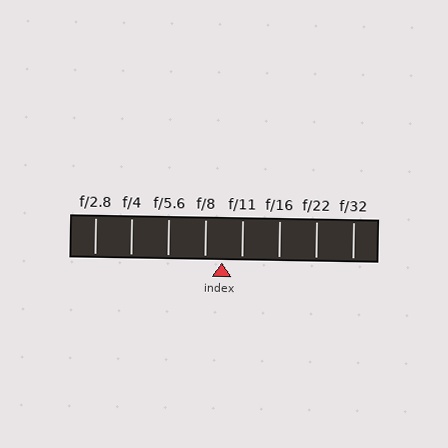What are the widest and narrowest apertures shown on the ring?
The widest aperture shown is f/2.8 and the narrowest is f/32.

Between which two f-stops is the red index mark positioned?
The index mark is between f/8 and f/11.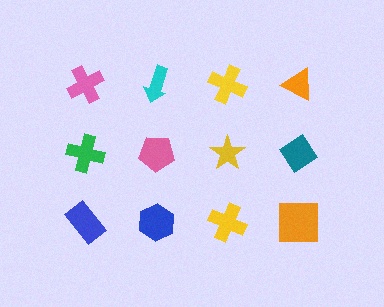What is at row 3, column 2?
A blue hexagon.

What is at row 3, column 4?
An orange square.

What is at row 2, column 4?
A teal diamond.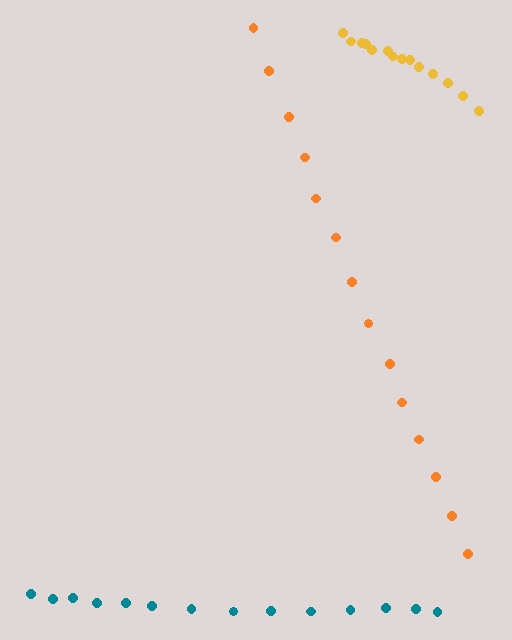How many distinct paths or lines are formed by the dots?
There are 3 distinct paths.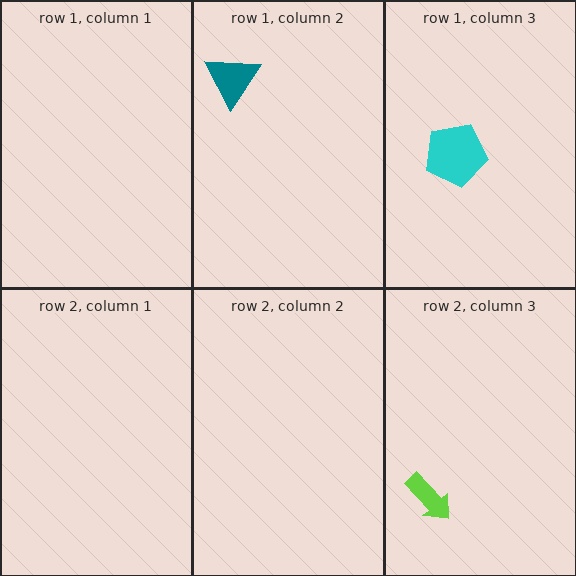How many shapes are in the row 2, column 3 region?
1.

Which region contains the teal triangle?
The row 1, column 2 region.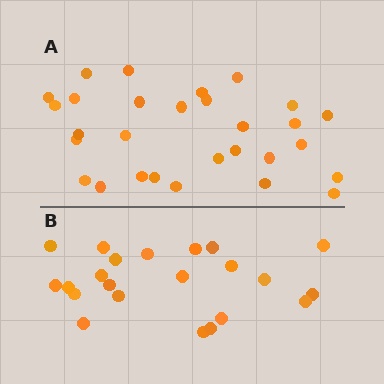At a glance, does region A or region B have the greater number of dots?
Region A (the top region) has more dots.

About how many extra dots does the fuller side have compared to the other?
Region A has roughly 8 or so more dots than region B.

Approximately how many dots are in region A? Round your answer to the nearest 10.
About 30 dots. (The exact count is 29, which rounds to 30.)